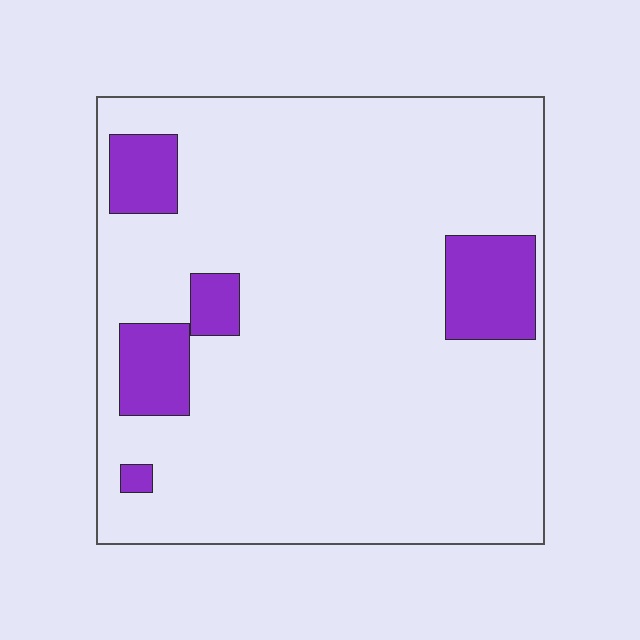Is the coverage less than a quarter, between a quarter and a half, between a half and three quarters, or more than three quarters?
Less than a quarter.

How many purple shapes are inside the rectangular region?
5.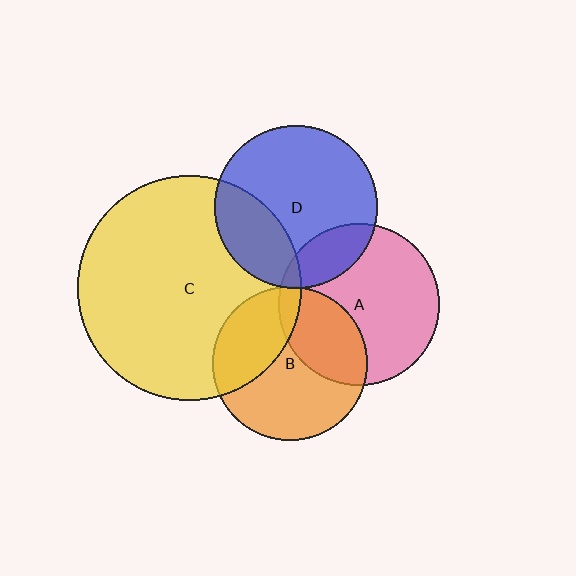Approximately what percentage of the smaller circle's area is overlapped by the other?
Approximately 5%.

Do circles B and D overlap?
Yes.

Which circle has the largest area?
Circle C (yellow).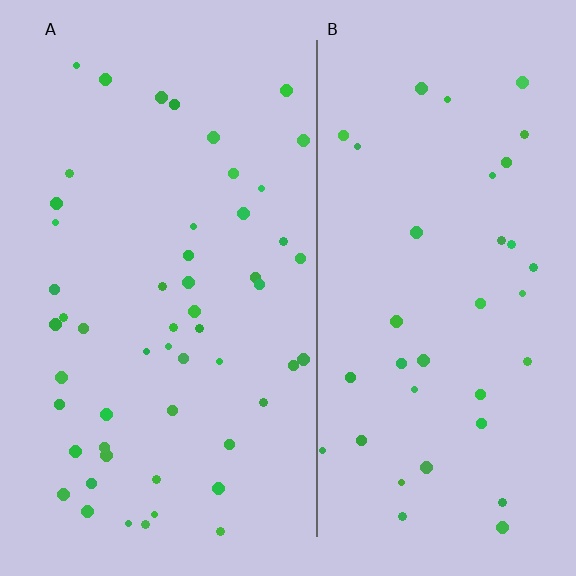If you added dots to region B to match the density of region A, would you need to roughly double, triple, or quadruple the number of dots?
Approximately double.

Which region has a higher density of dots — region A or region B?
A (the left).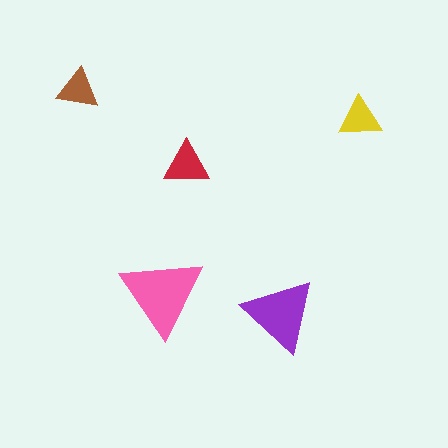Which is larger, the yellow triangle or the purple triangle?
The purple one.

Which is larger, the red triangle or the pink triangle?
The pink one.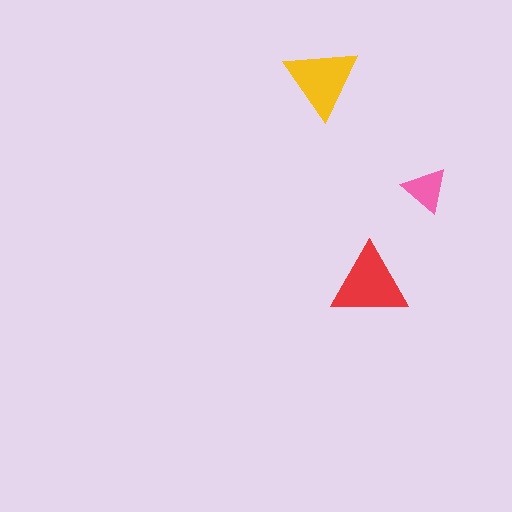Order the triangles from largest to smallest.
the red one, the yellow one, the pink one.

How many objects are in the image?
There are 3 objects in the image.